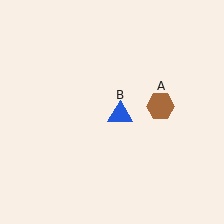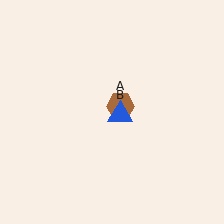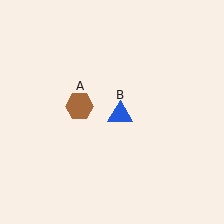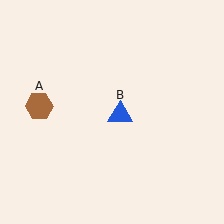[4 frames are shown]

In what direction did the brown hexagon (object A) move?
The brown hexagon (object A) moved left.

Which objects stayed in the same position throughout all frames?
Blue triangle (object B) remained stationary.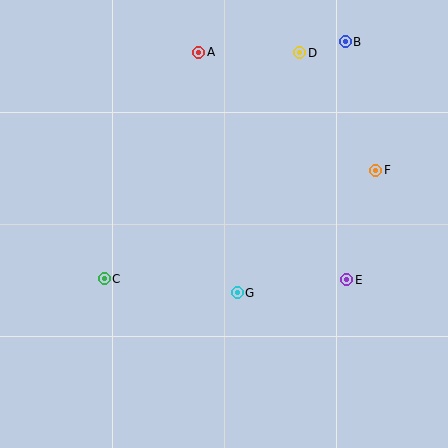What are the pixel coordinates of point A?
Point A is at (199, 52).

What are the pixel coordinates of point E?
Point E is at (347, 280).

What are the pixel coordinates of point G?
Point G is at (237, 293).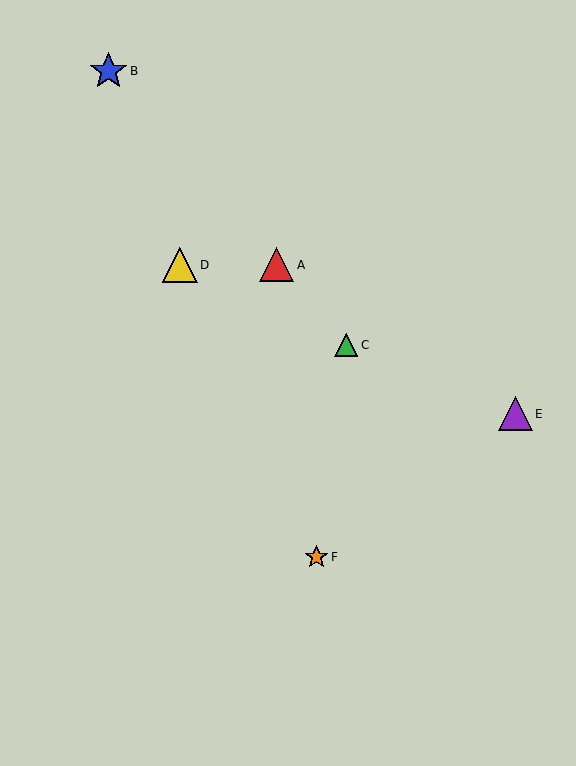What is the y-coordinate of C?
Object C is at y≈345.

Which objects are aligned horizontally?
Objects A, D are aligned horizontally.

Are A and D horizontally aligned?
Yes, both are at y≈265.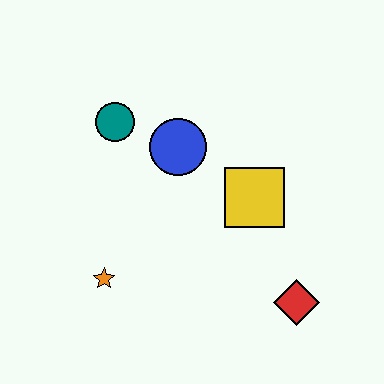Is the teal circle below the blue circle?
No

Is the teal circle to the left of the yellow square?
Yes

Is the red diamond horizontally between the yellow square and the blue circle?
No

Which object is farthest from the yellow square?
The orange star is farthest from the yellow square.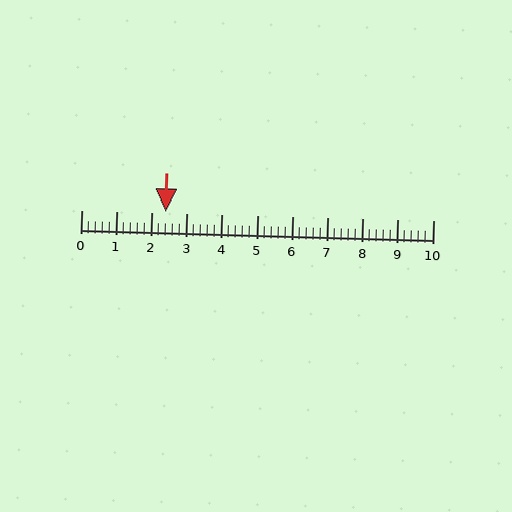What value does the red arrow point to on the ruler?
The red arrow points to approximately 2.4.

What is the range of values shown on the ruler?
The ruler shows values from 0 to 10.